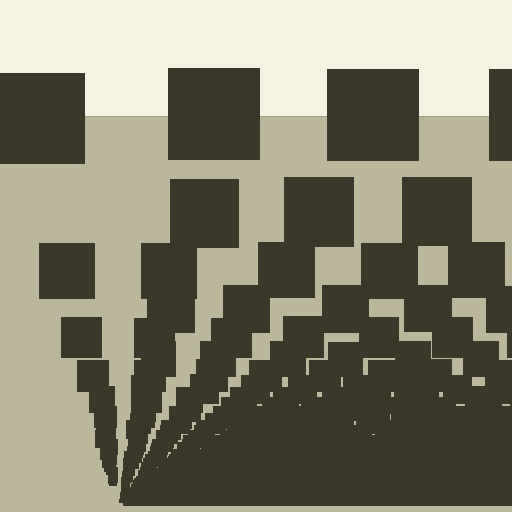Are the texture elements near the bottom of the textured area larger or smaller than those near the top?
Smaller. The gradient is inverted — elements near the bottom are smaller and denser.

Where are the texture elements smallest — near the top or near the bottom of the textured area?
Near the bottom.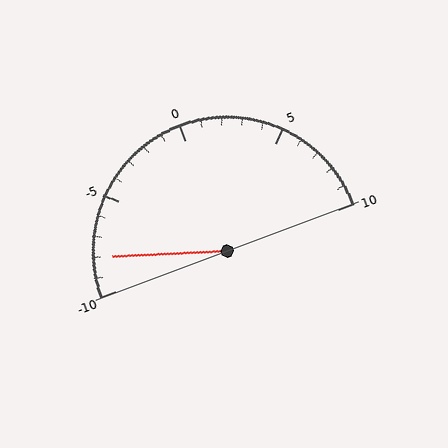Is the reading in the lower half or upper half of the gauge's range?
The reading is in the lower half of the range (-10 to 10).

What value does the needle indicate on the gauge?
The needle indicates approximately -8.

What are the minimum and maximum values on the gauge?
The gauge ranges from -10 to 10.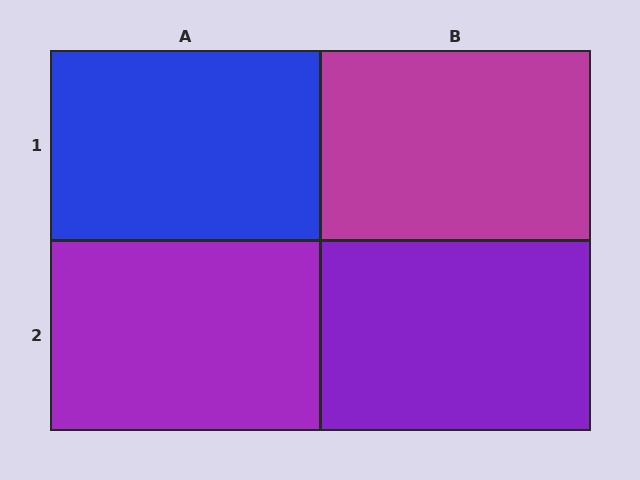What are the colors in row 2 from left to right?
Purple, purple.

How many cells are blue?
1 cell is blue.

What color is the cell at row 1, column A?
Blue.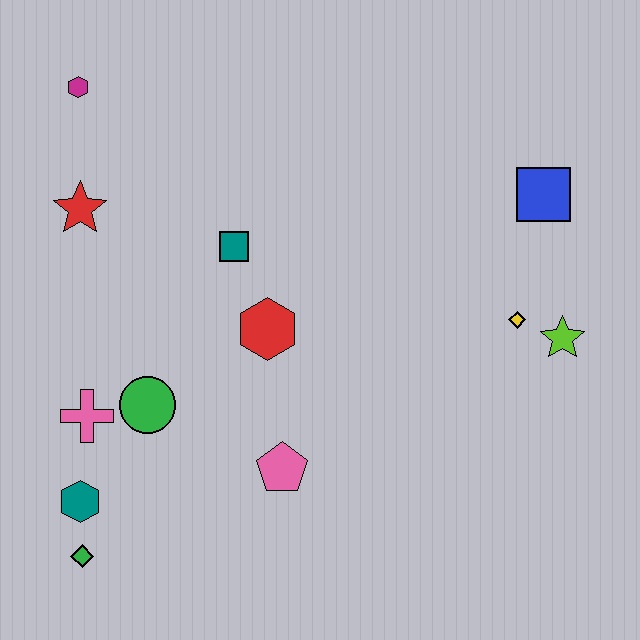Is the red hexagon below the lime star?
No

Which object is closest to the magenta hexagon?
The red star is closest to the magenta hexagon.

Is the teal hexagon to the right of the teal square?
No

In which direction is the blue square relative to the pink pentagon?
The blue square is above the pink pentagon.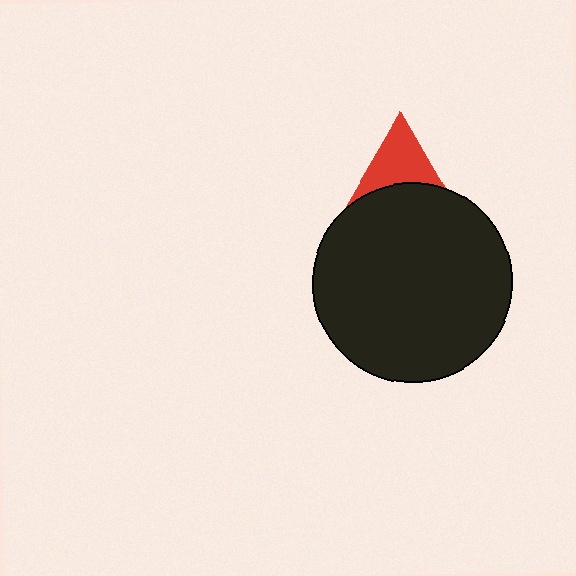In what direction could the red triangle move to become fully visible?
The red triangle could move up. That would shift it out from behind the black circle entirely.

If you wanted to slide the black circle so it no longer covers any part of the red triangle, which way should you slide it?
Slide it down — that is the most direct way to separate the two shapes.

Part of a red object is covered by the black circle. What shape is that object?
It is a triangle.